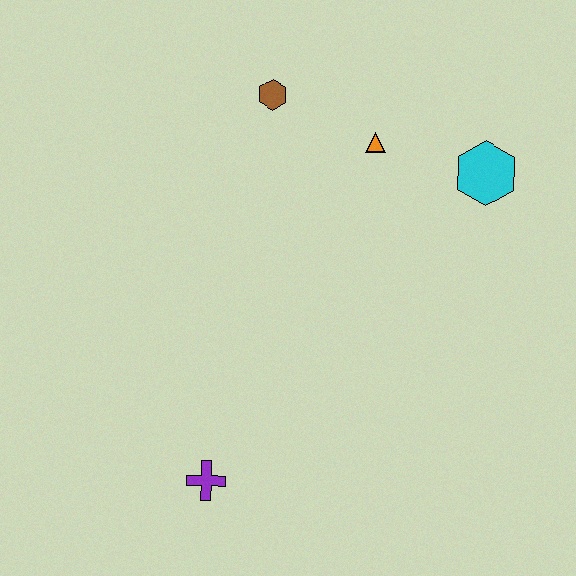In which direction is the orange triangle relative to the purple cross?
The orange triangle is above the purple cross.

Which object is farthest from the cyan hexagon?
The purple cross is farthest from the cyan hexagon.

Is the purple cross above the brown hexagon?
No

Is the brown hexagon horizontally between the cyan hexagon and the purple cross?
Yes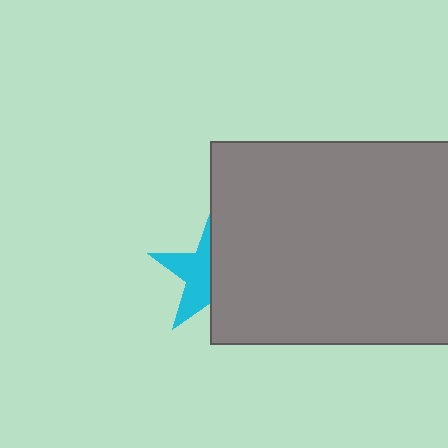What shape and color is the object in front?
The object in front is a gray rectangle.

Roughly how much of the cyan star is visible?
About half of it is visible (roughly 45%).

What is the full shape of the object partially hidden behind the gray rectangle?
The partially hidden object is a cyan star.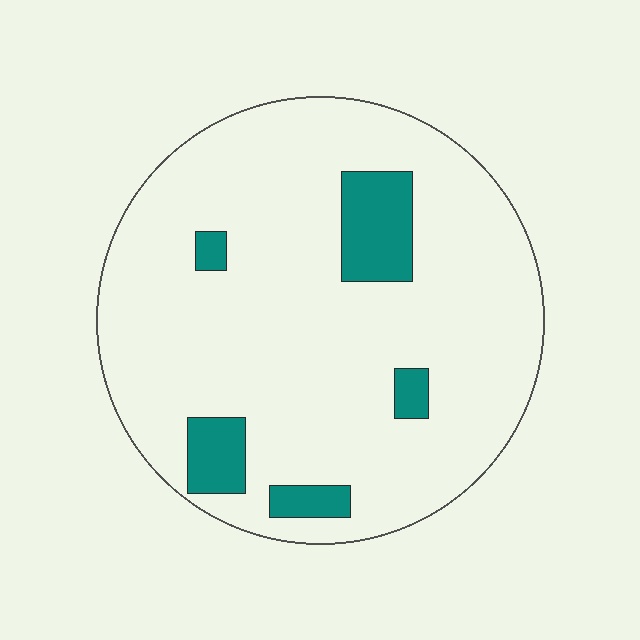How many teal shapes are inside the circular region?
5.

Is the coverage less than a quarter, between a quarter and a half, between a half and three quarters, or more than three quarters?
Less than a quarter.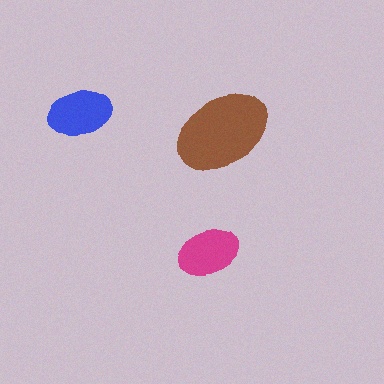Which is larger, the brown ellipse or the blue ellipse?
The brown one.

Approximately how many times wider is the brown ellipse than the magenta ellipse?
About 1.5 times wider.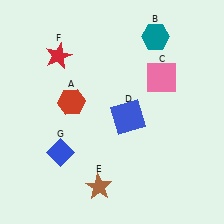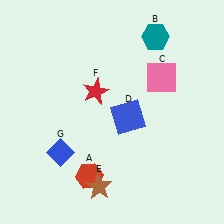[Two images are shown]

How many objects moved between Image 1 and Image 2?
2 objects moved between the two images.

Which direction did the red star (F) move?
The red star (F) moved right.